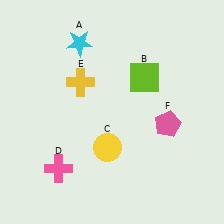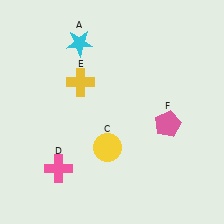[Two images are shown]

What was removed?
The lime square (B) was removed in Image 2.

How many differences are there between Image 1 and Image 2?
There is 1 difference between the two images.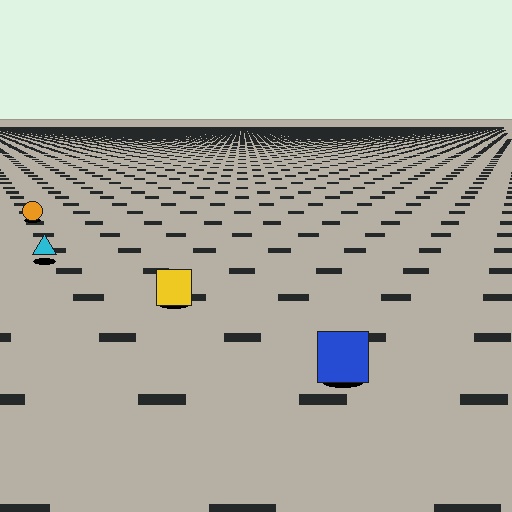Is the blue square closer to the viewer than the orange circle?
Yes. The blue square is closer — you can tell from the texture gradient: the ground texture is coarser near it.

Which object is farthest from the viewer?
The orange circle is farthest from the viewer. It appears smaller and the ground texture around it is denser.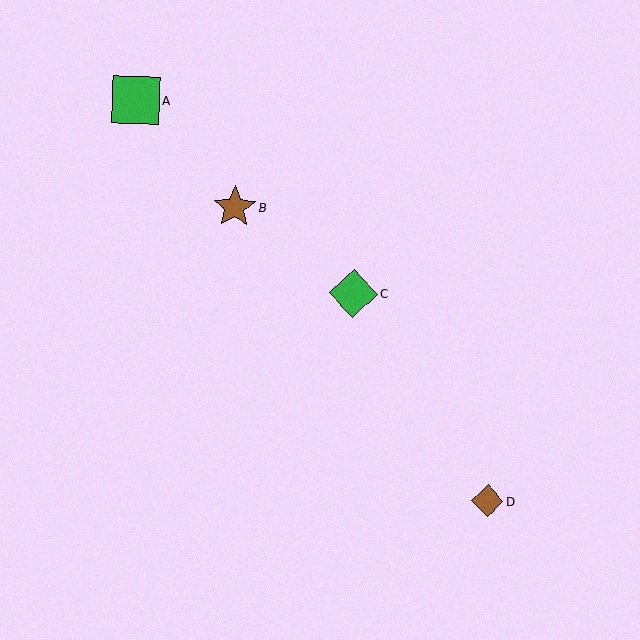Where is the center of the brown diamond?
The center of the brown diamond is at (487, 501).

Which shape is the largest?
The green diamond (labeled C) is the largest.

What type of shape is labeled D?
Shape D is a brown diamond.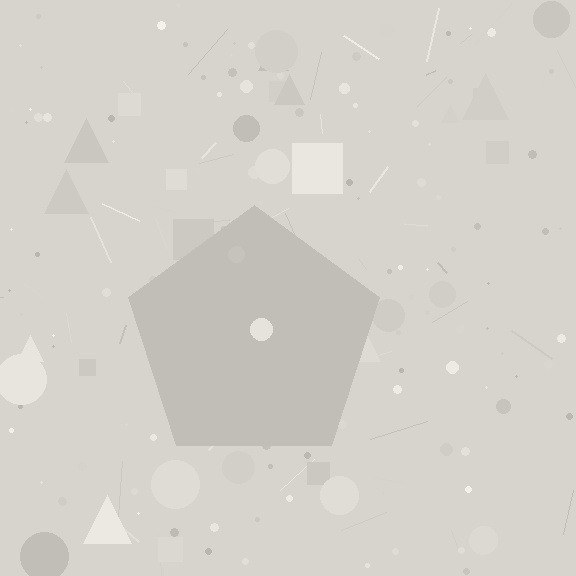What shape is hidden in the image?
A pentagon is hidden in the image.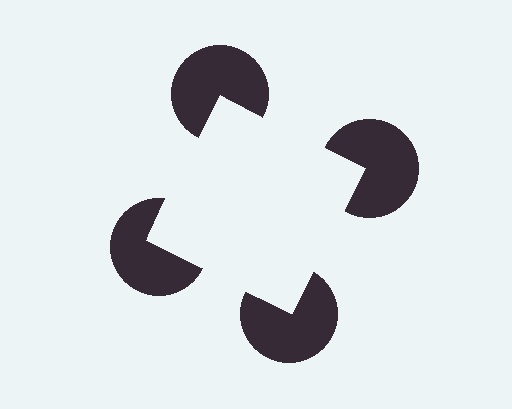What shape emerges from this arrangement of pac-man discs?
An illusory square — its edges are inferred from the aligned wedge cuts in the pac-man discs, not physically drawn.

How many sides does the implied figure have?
4 sides.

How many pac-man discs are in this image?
There are 4 — one at each vertex of the illusory square.